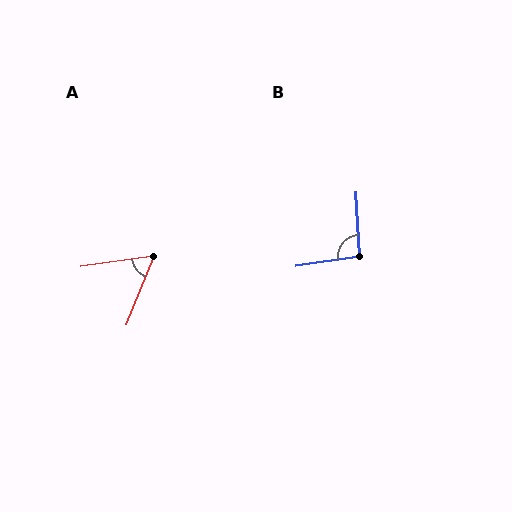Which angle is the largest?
B, at approximately 96 degrees.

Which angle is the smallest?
A, at approximately 60 degrees.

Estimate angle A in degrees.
Approximately 60 degrees.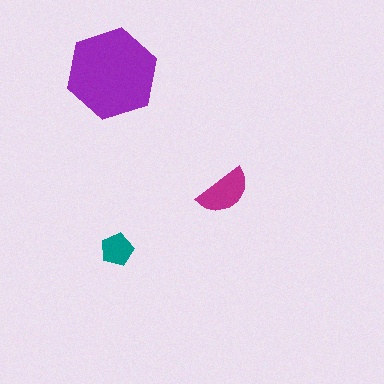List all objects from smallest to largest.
The teal pentagon, the magenta semicircle, the purple hexagon.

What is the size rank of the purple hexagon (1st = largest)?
1st.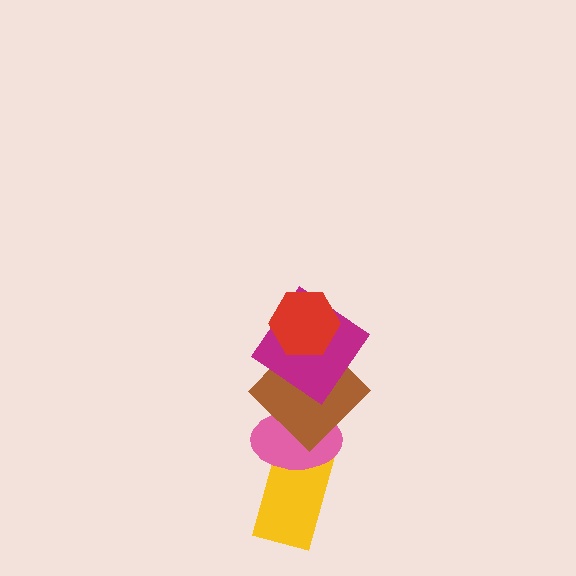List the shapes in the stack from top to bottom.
From top to bottom: the red hexagon, the magenta diamond, the brown diamond, the pink ellipse, the yellow rectangle.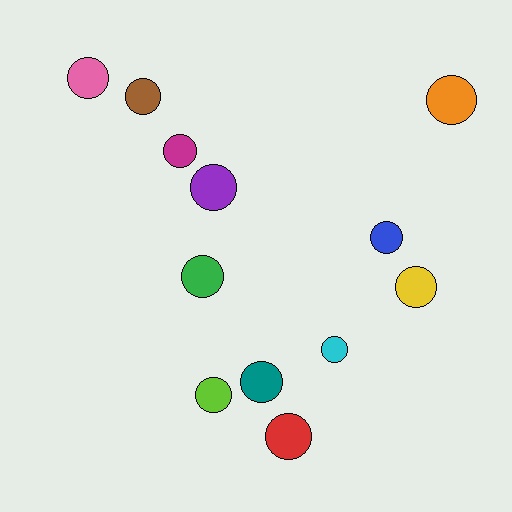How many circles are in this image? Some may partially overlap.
There are 12 circles.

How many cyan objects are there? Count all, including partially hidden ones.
There is 1 cyan object.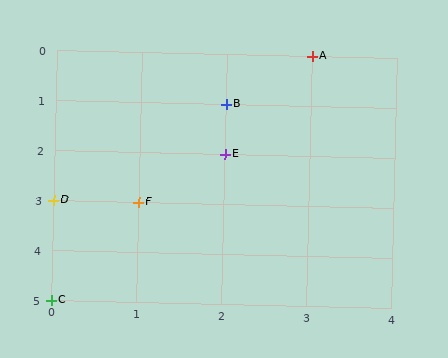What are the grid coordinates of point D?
Point D is at grid coordinates (0, 3).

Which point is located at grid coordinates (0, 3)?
Point D is at (0, 3).